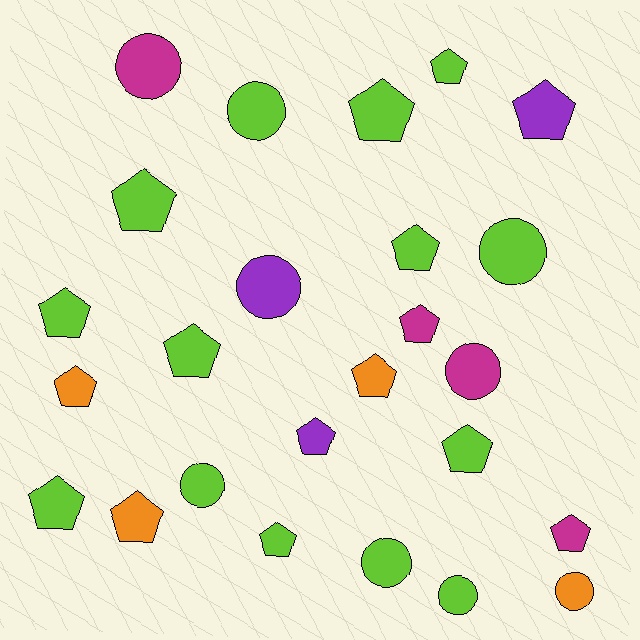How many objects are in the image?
There are 25 objects.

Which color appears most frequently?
Lime, with 14 objects.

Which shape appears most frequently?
Pentagon, with 16 objects.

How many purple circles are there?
There is 1 purple circle.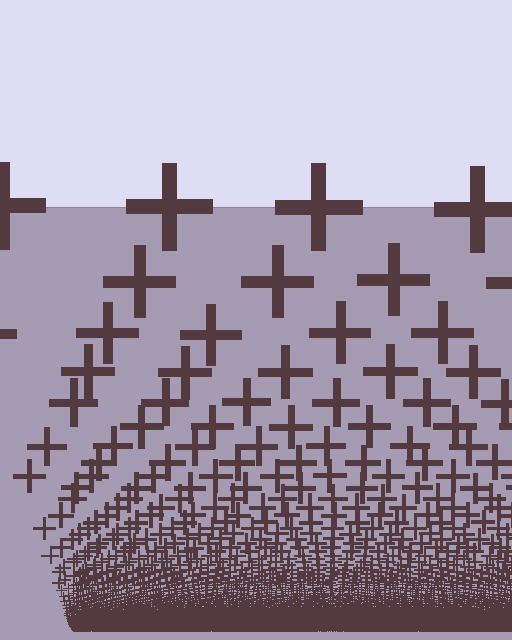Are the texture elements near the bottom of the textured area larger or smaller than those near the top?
Smaller. The gradient is inverted — elements near the bottom are smaller and denser.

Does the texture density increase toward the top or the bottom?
Density increases toward the bottom.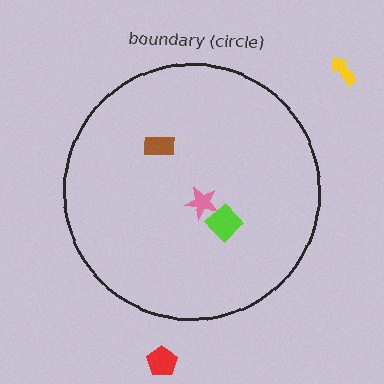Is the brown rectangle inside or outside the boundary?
Inside.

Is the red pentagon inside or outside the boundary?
Outside.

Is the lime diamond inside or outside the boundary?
Inside.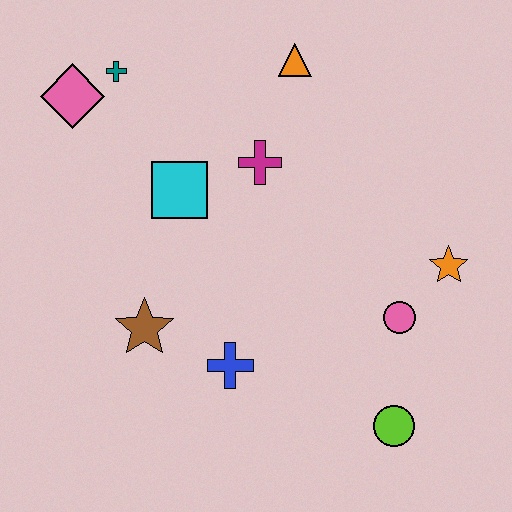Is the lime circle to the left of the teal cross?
No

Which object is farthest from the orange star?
The pink diamond is farthest from the orange star.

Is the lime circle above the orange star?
No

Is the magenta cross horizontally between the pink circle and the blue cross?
Yes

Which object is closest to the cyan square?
The magenta cross is closest to the cyan square.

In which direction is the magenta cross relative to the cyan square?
The magenta cross is to the right of the cyan square.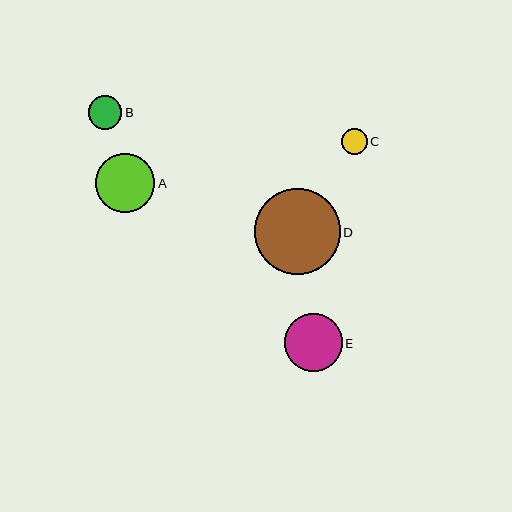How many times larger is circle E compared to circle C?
Circle E is approximately 2.2 times the size of circle C.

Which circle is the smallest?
Circle C is the smallest with a size of approximately 26 pixels.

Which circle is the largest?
Circle D is the largest with a size of approximately 85 pixels.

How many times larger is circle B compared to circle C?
Circle B is approximately 1.3 times the size of circle C.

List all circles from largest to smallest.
From largest to smallest: D, A, E, B, C.